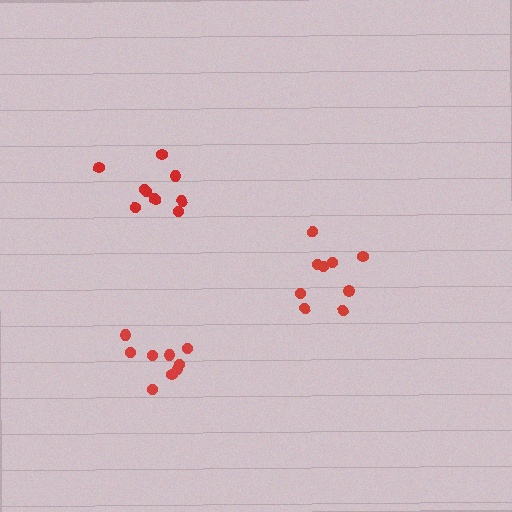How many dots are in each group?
Group 1: 9 dots, Group 2: 10 dots, Group 3: 9 dots (28 total).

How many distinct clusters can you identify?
There are 3 distinct clusters.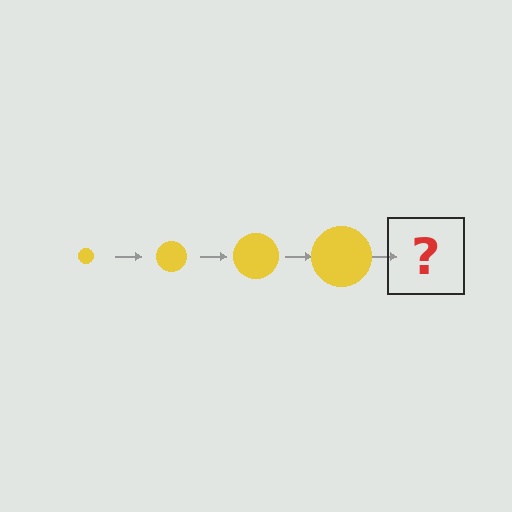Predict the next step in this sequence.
The next step is a yellow circle, larger than the previous one.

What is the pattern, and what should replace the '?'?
The pattern is that the circle gets progressively larger each step. The '?' should be a yellow circle, larger than the previous one.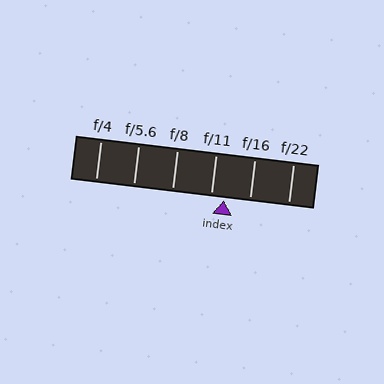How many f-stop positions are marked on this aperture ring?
There are 6 f-stop positions marked.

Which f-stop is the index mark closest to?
The index mark is closest to f/11.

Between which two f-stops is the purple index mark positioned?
The index mark is between f/11 and f/16.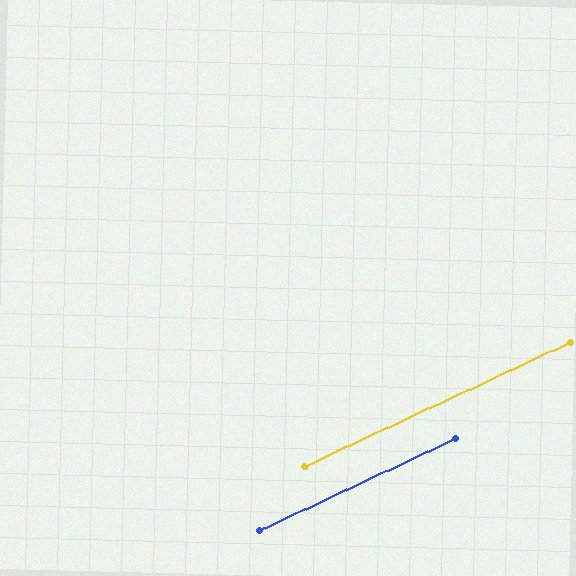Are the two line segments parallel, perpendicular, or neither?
Parallel — their directions differ by only 0.1°.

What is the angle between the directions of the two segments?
Approximately 0 degrees.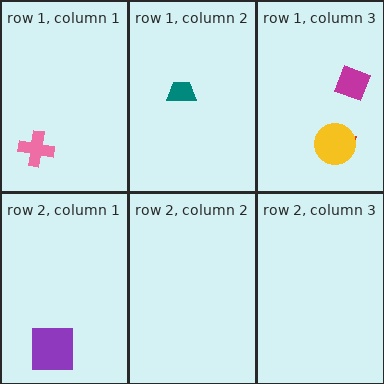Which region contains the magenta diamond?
The row 1, column 3 region.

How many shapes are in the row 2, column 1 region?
1.